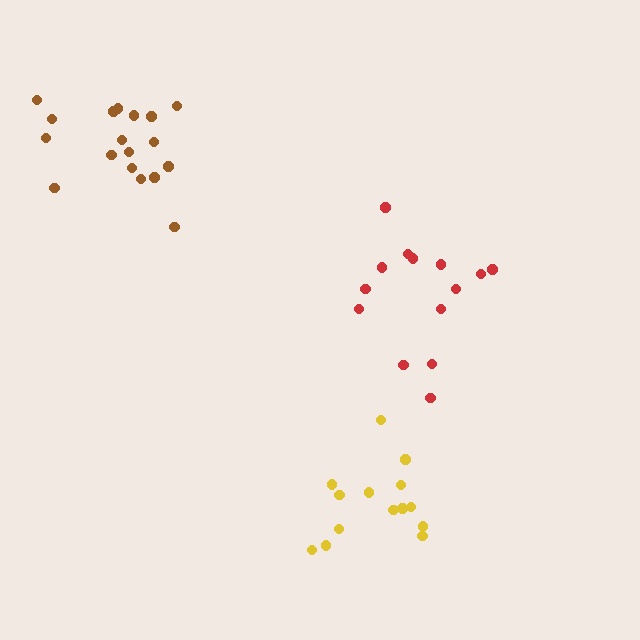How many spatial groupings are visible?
There are 3 spatial groupings.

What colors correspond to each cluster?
The clusters are colored: yellow, red, brown.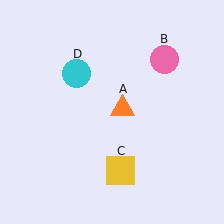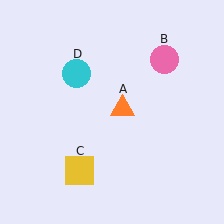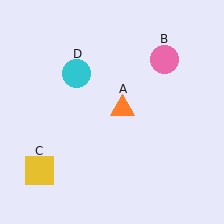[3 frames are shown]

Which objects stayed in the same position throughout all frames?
Orange triangle (object A) and pink circle (object B) and cyan circle (object D) remained stationary.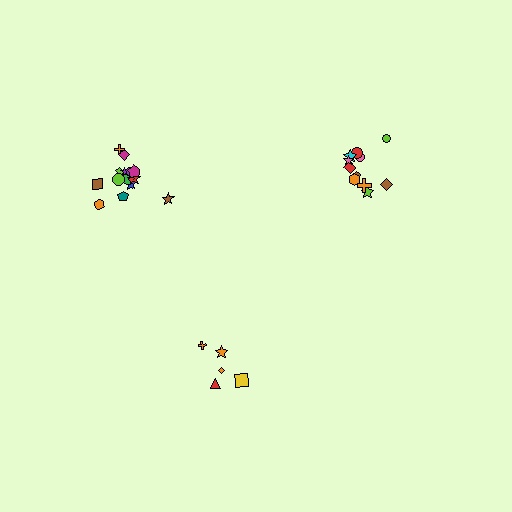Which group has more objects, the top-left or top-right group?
The top-left group.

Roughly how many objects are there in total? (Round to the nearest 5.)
Roughly 30 objects in total.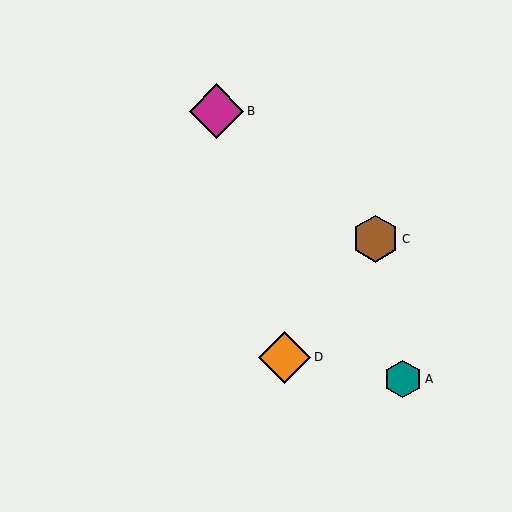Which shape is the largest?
The magenta diamond (labeled B) is the largest.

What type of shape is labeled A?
Shape A is a teal hexagon.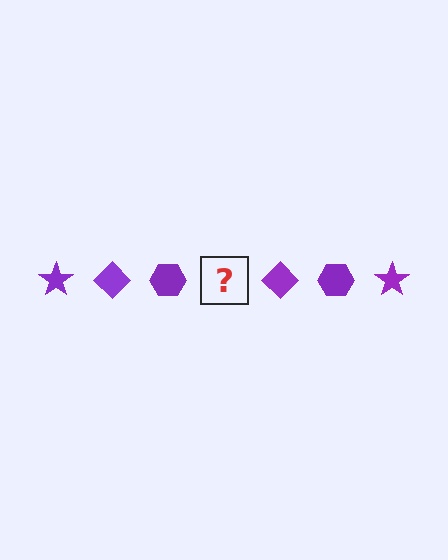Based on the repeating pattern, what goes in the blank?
The blank should be a purple star.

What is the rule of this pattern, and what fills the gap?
The rule is that the pattern cycles through star, diamond, hexagon shapes in purple. The gap should be filled with a purple star.